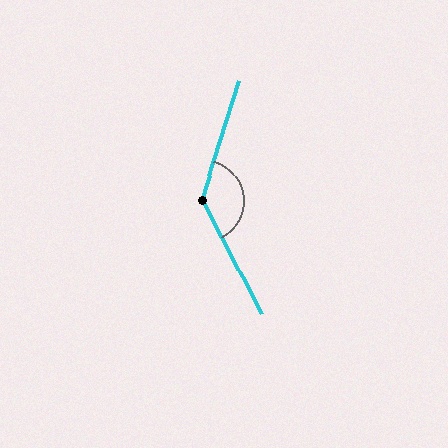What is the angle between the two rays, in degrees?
Approximately 136 degrees.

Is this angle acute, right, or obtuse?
It is obtuse.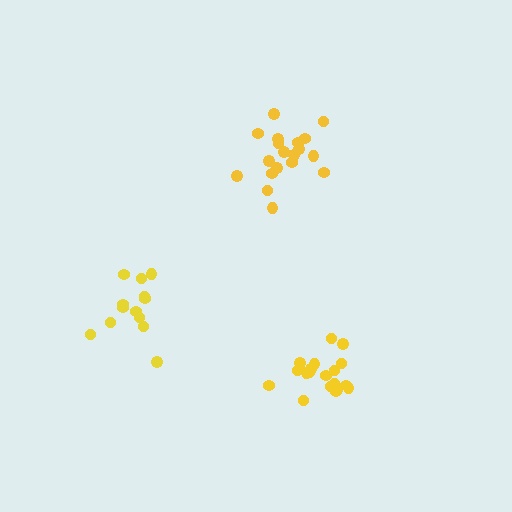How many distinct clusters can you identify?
There are 3 distinct clusters.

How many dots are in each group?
Group 1: 19 dots, Group 2: 19 dots, Group 3: 13 dots (51 total).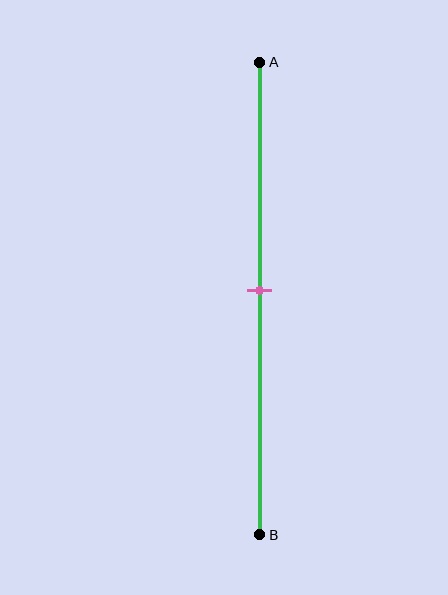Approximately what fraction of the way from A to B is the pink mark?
The pink mark is approximately 50% of the way from A to B.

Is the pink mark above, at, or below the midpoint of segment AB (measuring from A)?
The pink mark is approximately at the midpoint of segment AB.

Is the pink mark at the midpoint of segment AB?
Yes, the mark is approximately at the midpoint.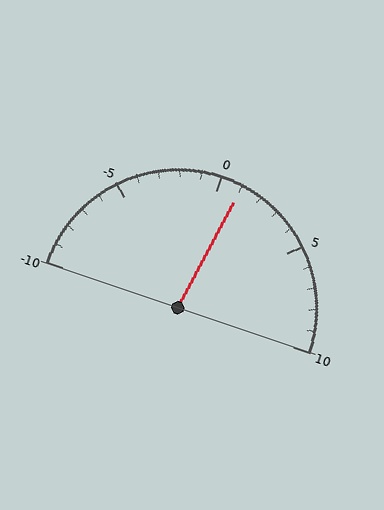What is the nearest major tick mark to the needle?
The nearest major tick mark is 0.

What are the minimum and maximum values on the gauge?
The gauge ranges from -10 to 10.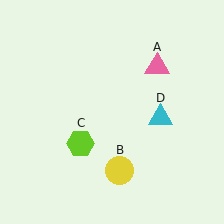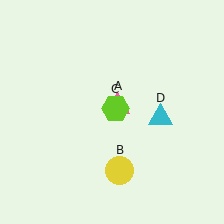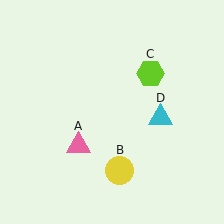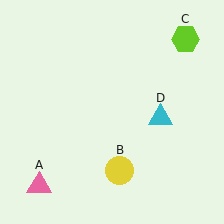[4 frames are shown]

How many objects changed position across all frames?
2 objects changed position: pink triangle (object A), lime hexagon (object C).